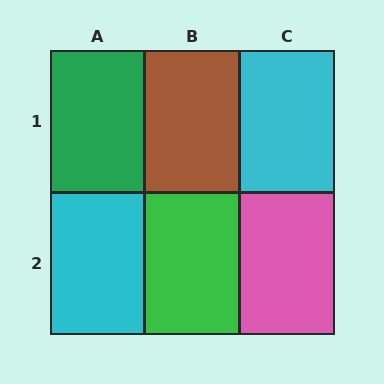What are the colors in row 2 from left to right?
Cyan, green, pink.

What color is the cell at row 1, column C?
Cyan.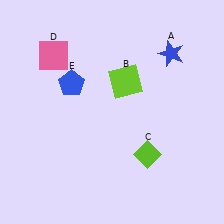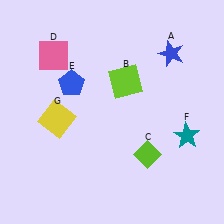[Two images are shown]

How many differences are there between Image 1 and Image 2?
There are 2 differences between the two images.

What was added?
A teal star (F), a yellow square (G) were added in Image 2.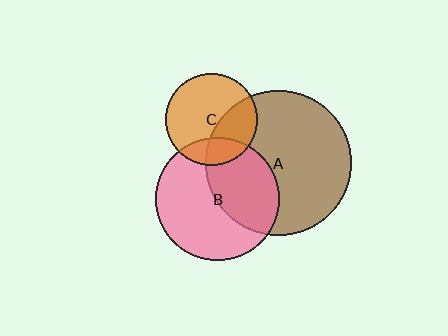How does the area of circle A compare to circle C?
Approximately 2.5 times.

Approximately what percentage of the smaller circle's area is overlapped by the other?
Approximately 35%.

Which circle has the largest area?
Circle A (brown).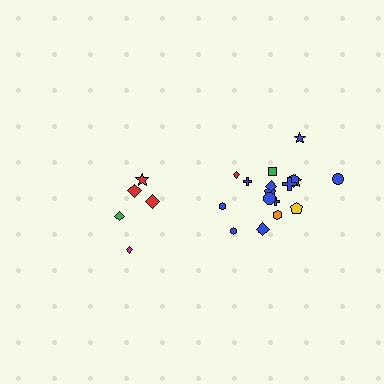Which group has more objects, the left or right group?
The right group.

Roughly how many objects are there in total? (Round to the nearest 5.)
Roughly 25 objects in total.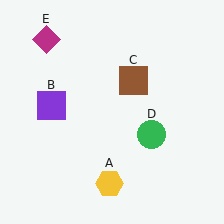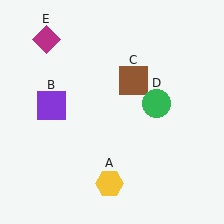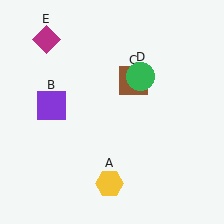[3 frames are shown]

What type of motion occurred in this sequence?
The green circle (object D) rotated counterclockwise around the center of the scene.